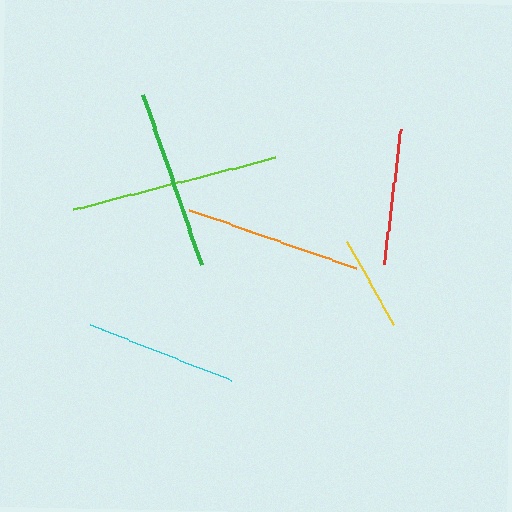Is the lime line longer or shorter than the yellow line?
The lime line is longer than the yellow line.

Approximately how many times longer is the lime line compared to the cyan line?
The lime line is approximately 1.4 times the length of the cyan line.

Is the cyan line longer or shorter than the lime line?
The lime line is longer than the cyan line.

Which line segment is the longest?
The lime line is the longest at approximately 209 pixels.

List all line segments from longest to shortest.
From longest to shortest: lime, green, orange, cyan, red, yellow.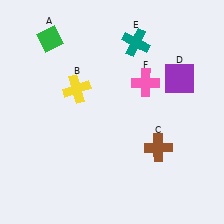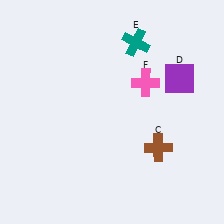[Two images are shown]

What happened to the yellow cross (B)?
The yellow cross (B) was removed in Image 2. It was in the top-left area of Image 1.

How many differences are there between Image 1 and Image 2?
There are 2 differences between the two images.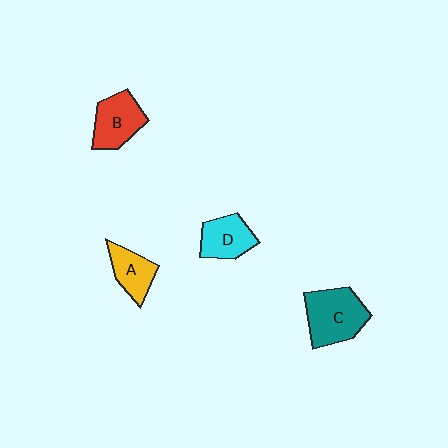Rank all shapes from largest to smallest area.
From largest to smallest: C (teal), B (red), D (cyan), A (yellow).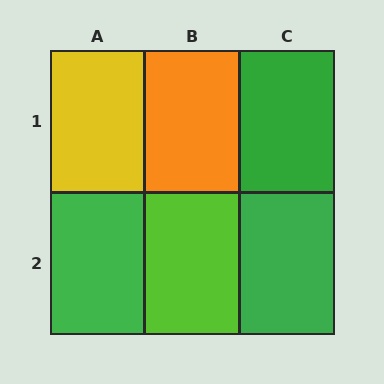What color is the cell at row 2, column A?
Green.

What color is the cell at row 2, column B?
Lime.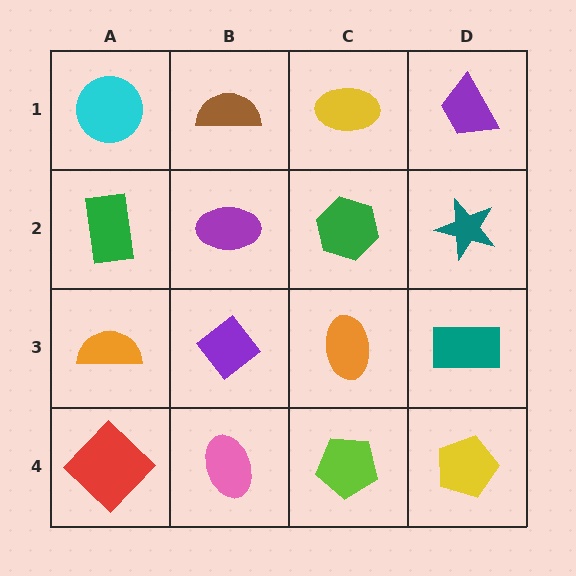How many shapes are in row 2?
4 shapes.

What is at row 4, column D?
A yellow pentagon.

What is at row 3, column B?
A purple diamond.